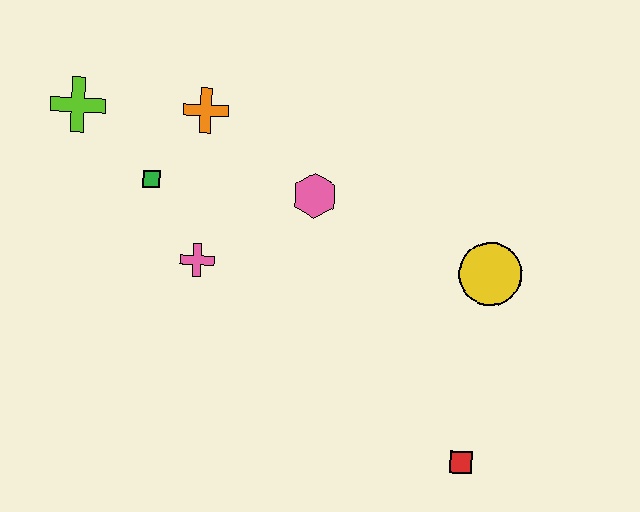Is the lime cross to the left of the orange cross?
Yes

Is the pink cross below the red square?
No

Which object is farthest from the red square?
The lime cross is farthest from the red square.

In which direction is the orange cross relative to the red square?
The orange cross is above the red square.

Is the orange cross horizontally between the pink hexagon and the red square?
No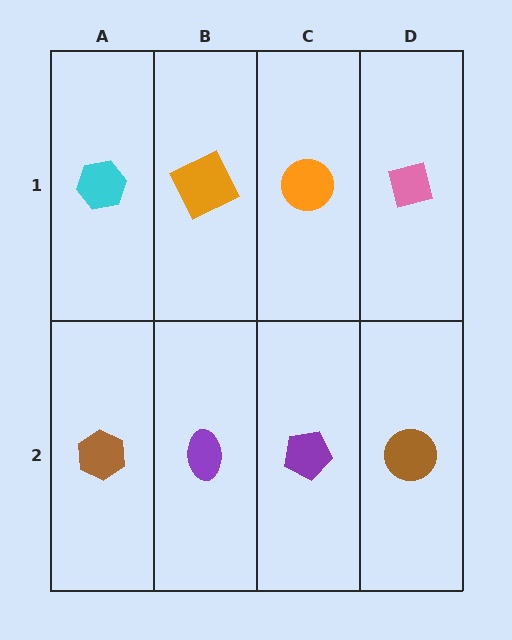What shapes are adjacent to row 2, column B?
An orange square (row 1, column B), a brown hexagon (row 2, column A), a purple pentagon (row 2, column C).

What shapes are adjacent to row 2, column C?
An orange circle (row 1, column C), a purple ellipse (row 2, column B), a brown circle (row 2, column D).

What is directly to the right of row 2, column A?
A purple ellipse.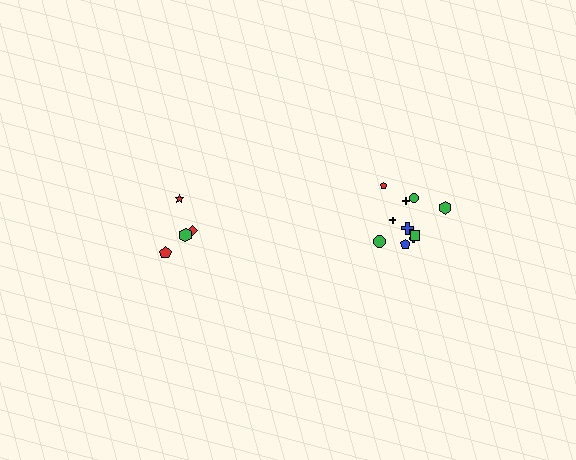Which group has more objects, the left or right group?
The right group.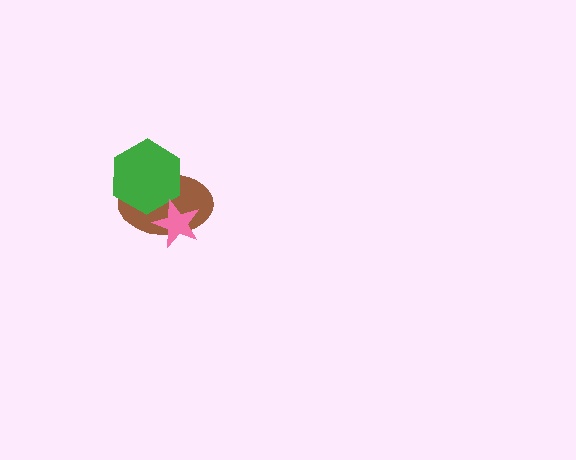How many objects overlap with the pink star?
2 objects overlap with the pink star.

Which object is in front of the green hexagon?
The pink star is in front of the green hexagon.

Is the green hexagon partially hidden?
Yes, it is partially covered by another shape.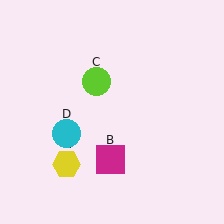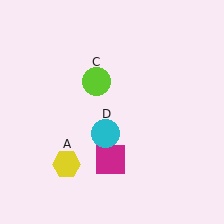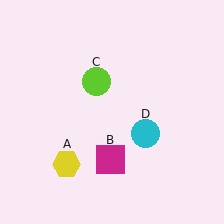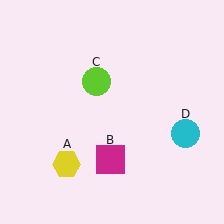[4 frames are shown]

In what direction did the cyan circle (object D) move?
The cyan circle (object D) moved right.